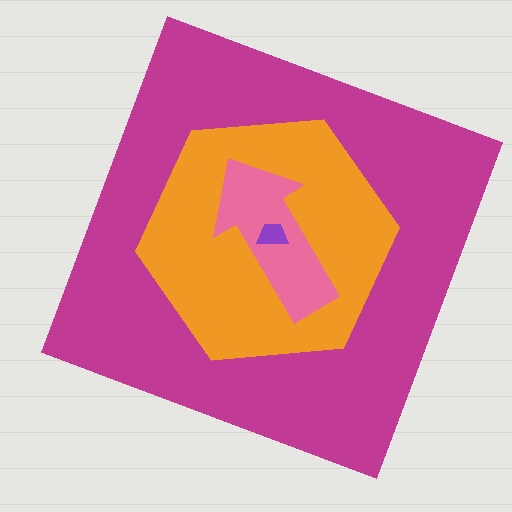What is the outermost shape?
The magenta square.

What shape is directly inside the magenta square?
The orange hexagon.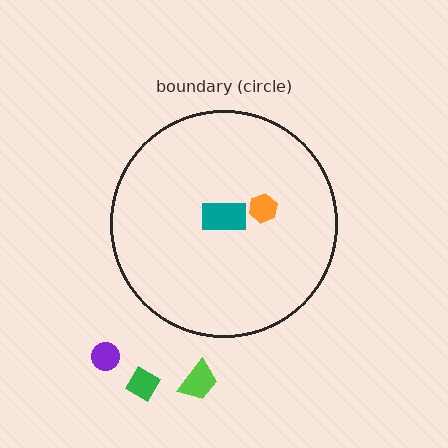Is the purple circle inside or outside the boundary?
Outside.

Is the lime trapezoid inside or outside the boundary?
Outside.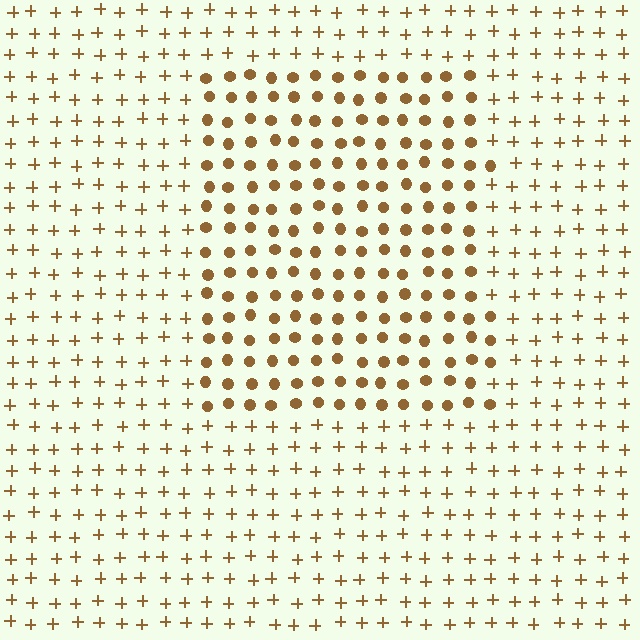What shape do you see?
I see a rectangle.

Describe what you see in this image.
The image is filled with small brown elements arranged in a uniform grid. A rectangle-shaped region contains circles, while the surrounding area contains plus signs. The boundary is defined purely by the change in element shape.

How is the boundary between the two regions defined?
The boundary is defined by a change in element shape: circles inside vs. plus signs outside. All elements share the same color and spacing.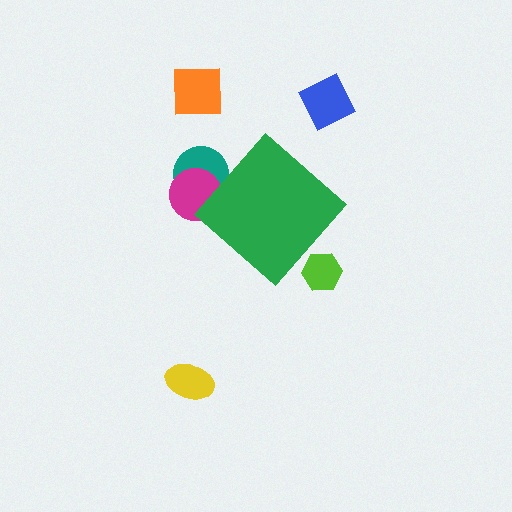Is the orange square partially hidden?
No, the orange square is fully visible.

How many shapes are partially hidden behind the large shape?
3 shapes are partially hidden.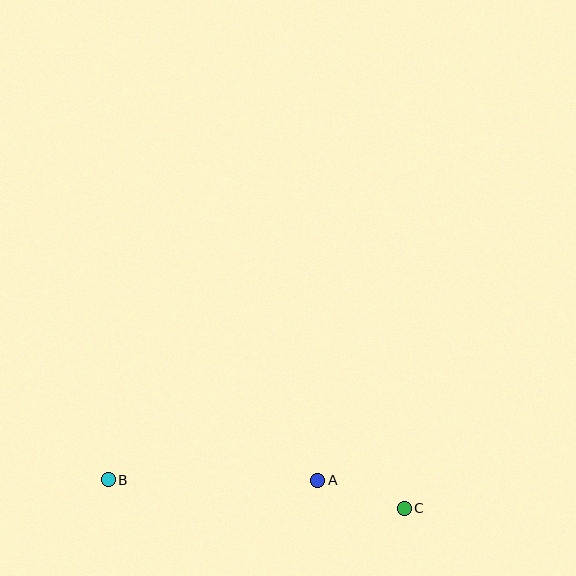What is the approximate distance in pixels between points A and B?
The distance between A and B is approximately 209 pixels.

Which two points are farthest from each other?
Points B and C are farthest from each other.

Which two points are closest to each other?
Points A and C are closest to each other.